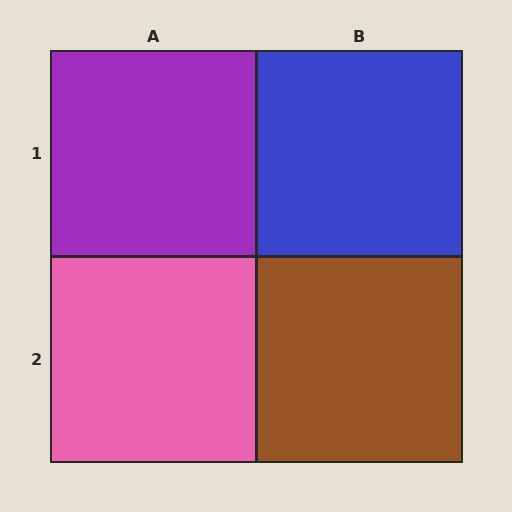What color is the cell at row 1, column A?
Purple.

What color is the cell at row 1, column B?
Blue.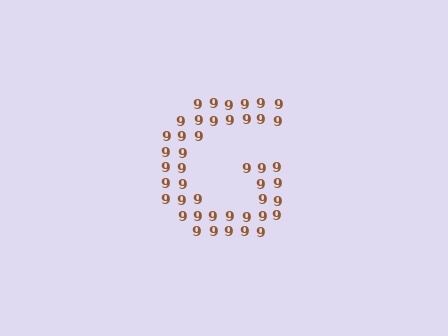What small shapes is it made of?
It is made of small digit 9's.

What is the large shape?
The large shape is the letter G.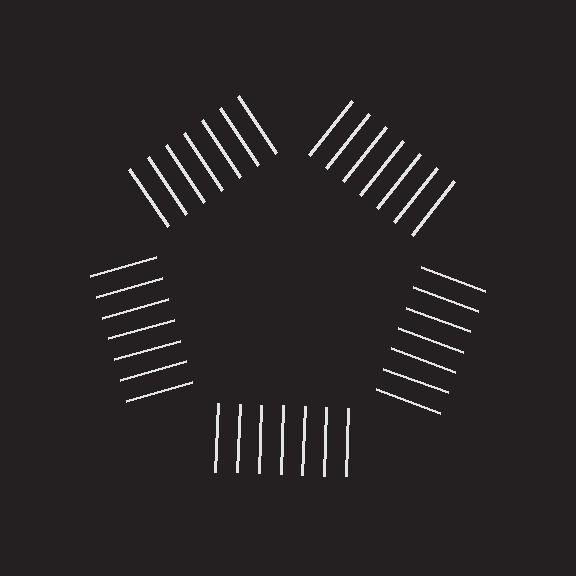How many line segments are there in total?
35 — 7 along each of the 5 edges.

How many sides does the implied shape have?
5 sides — the line-ends trace a pentagon.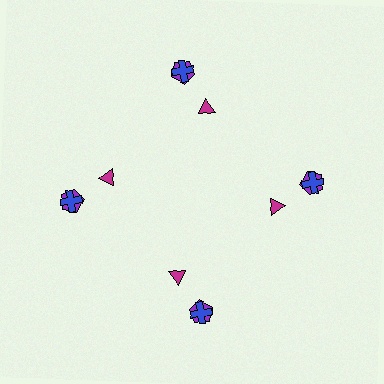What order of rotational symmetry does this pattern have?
This pattern has 4-fold rotational symmetry.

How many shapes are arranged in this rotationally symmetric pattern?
There are 12 shapes, arranged in 4 groups of 3.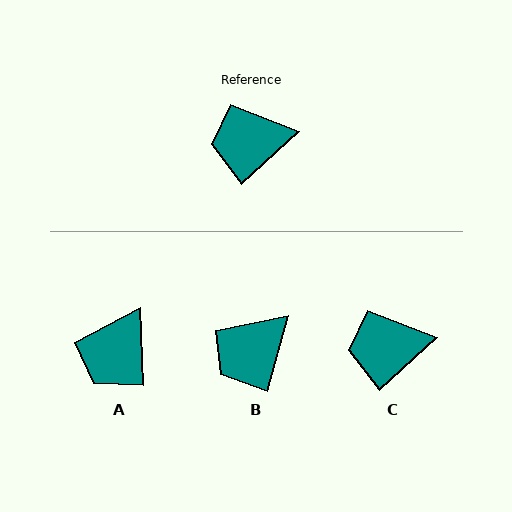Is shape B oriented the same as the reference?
No, it is off by about 33 degrees.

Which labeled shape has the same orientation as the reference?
C.